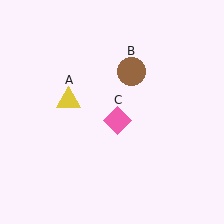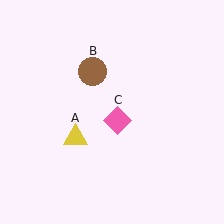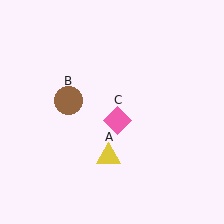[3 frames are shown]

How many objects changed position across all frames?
2 objects changed position: yellow triangle (object A), brown circle (object B).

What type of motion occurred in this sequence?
The yellow triangle (object A), brown circle (object B) rotated counterclockwise around the center of the scene.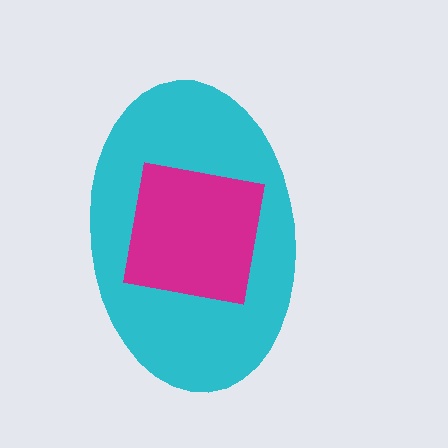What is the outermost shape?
The cyan ellipse.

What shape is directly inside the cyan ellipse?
The magenta square.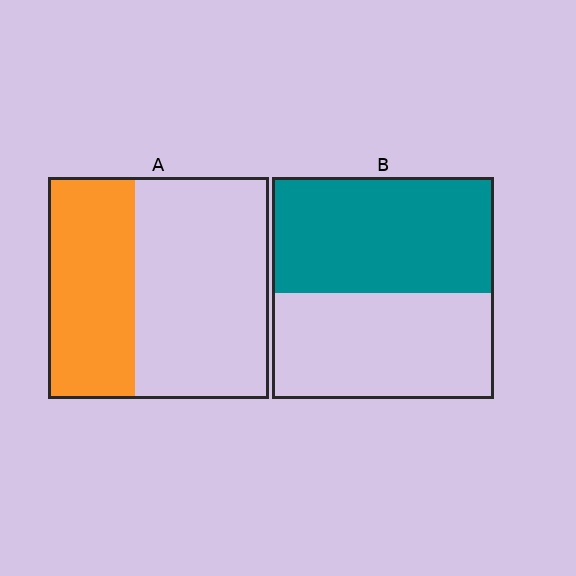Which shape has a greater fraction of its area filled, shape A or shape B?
Shape B.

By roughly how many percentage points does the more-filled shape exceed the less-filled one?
By roughly 15 percentage points (B over A).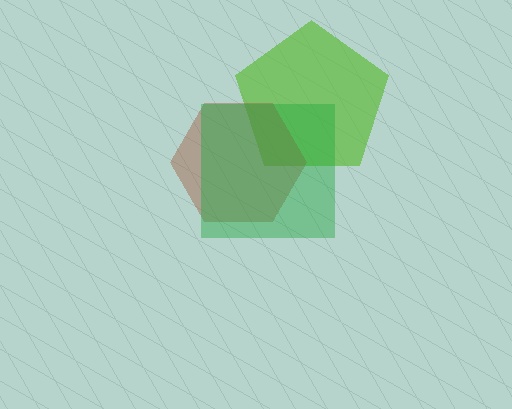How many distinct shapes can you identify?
There are 3 distinct shapes: a lime pentagon, a brown hexagon, a green square.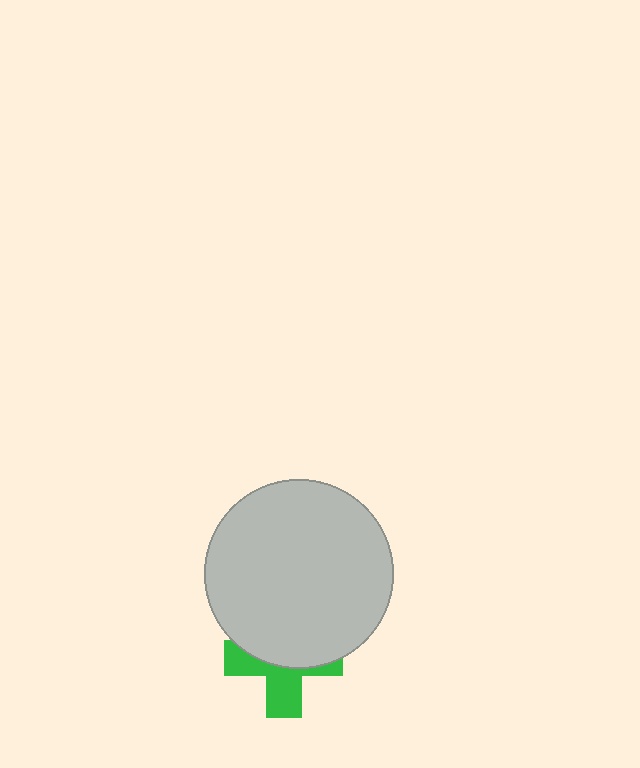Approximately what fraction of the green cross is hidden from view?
Roughly 55% of the green cross is hidden behind the light gray circle.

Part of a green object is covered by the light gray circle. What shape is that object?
It is a cross.